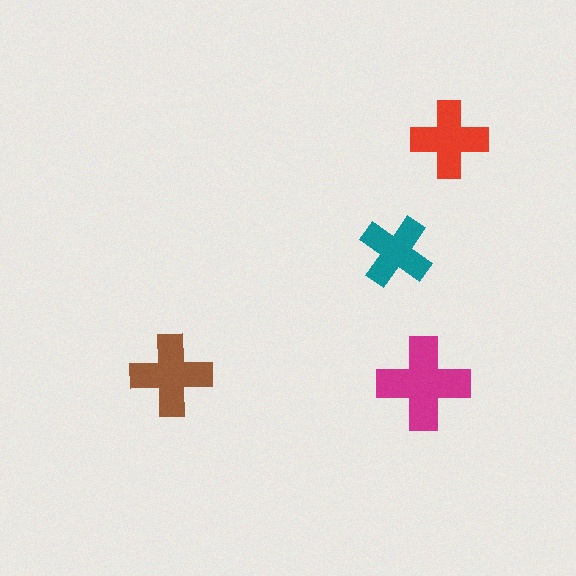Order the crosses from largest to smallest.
the magenta one, the brown one, the red one, the teal one.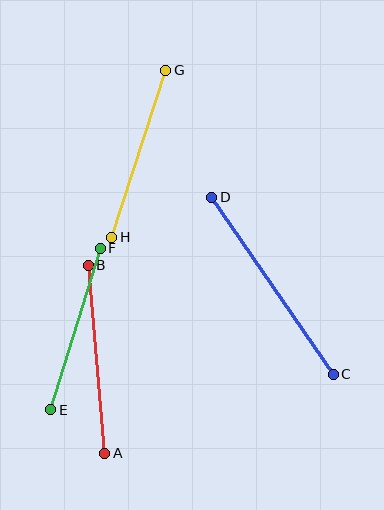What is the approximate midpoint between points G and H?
The midpoint is at approximately (139, 154) pixels.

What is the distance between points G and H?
The distance is approximately 176 pixels.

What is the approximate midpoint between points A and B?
The midpoint is at approximately (97, 359) pixels.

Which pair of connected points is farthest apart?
Points C and D are farthest apart.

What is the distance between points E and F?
The distance is approximately 169 pixels.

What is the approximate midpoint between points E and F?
The midpoint is at approximately (75, 329) pixels.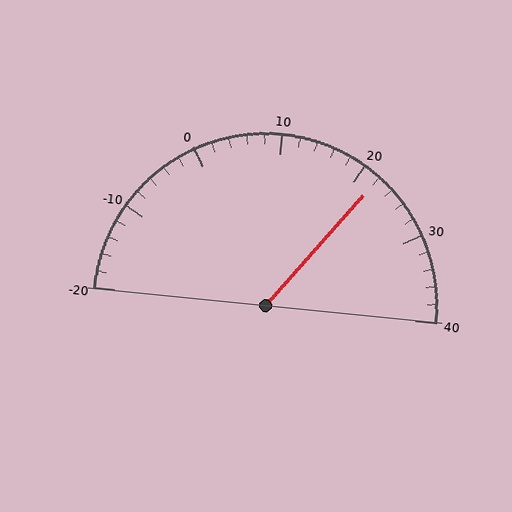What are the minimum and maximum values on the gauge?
The gauge ranges from -20 to 40.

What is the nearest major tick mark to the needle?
The nearest major tick mark is 20.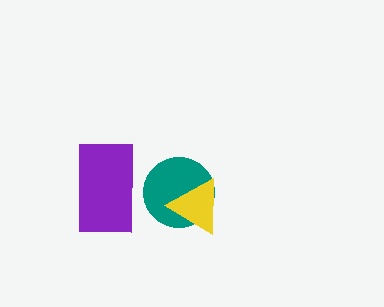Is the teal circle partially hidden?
Yes, it is partially covered by another shape.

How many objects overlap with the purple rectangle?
0 objects overlap with the purple rectangle.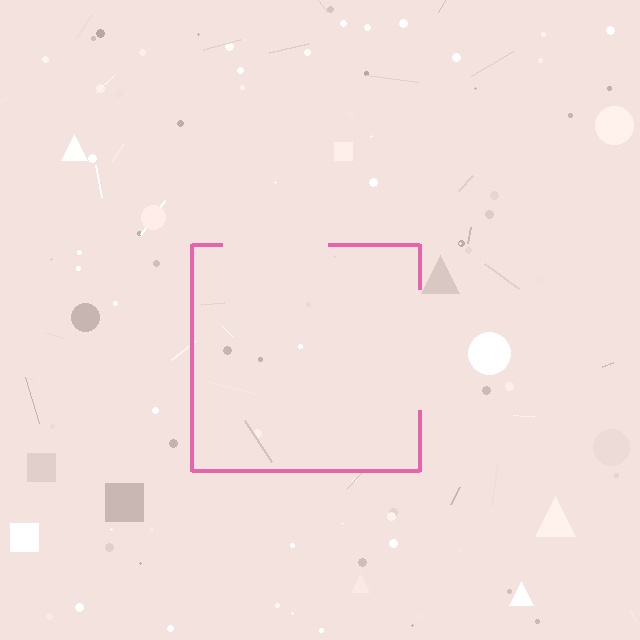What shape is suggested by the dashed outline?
The dashed outline suggests a square.